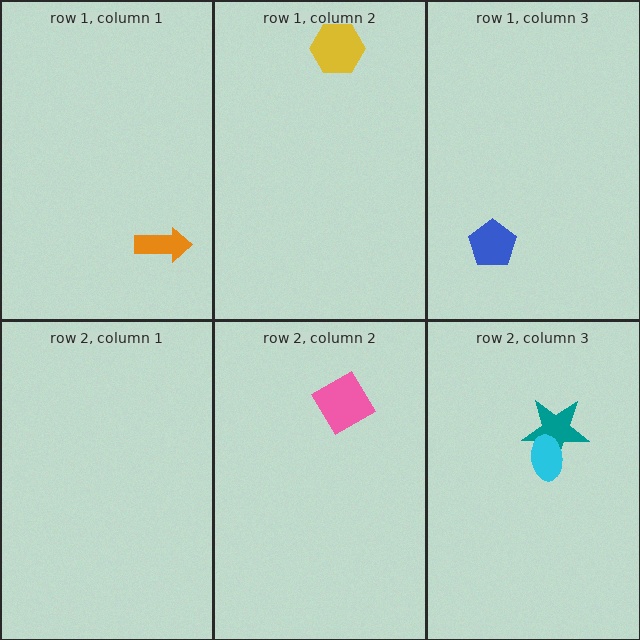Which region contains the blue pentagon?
The row 1, column 3 region.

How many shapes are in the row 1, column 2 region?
1.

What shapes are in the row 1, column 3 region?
The blue pentagon.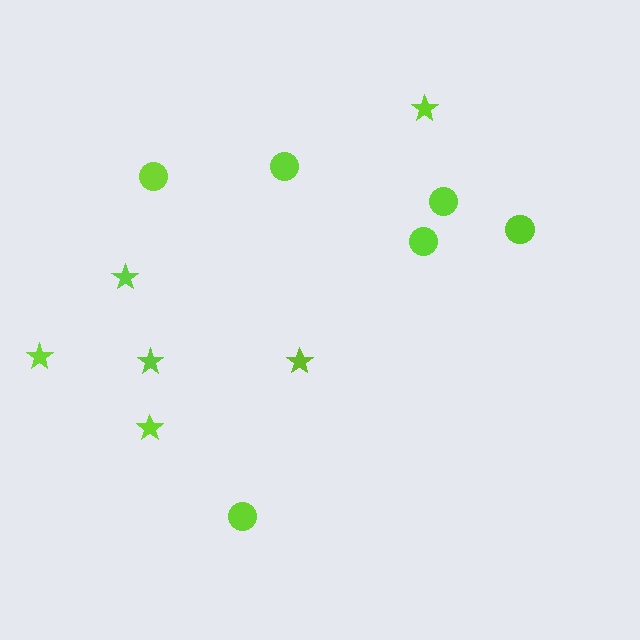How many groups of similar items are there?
There are 2 groups: one group of stars (6) and one group of circles (6).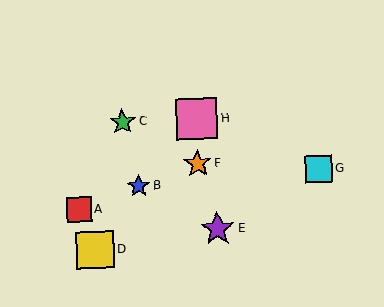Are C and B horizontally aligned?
No, C is at y≈122 and B is at y≈186.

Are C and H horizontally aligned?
Yes, both are at y≈122.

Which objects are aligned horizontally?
Objects C, H are aligned horizontally.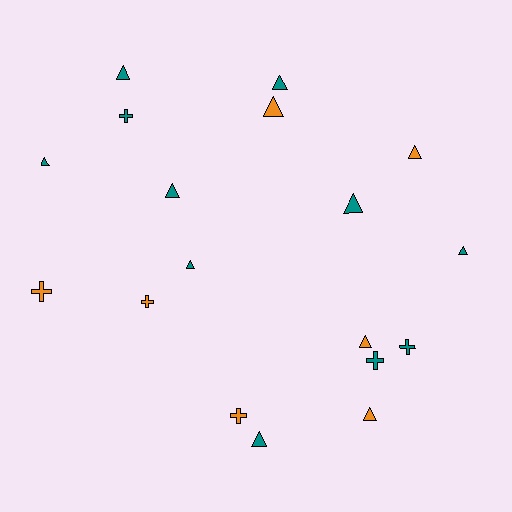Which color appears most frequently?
Teal, with 11 objects.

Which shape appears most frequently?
Triangle, with 12 objects.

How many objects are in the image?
There are 18 objects.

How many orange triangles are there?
There are 4 orange triangles.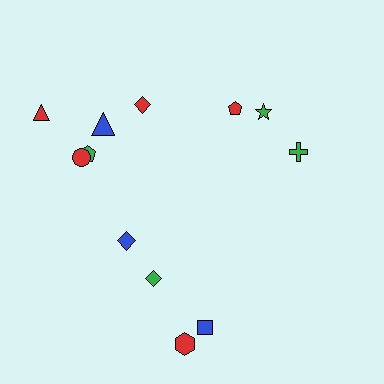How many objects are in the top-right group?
There are 3 objects.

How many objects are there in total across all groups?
There are 12 objects.